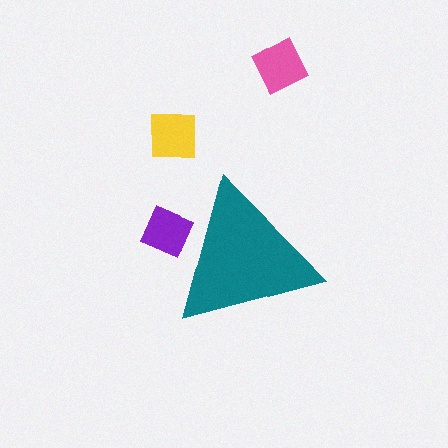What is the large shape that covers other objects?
A teal triangle.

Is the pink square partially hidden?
No, the pink square is fully visible.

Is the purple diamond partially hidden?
Yes, the purple diamond is partially hidden behind the teal triangle.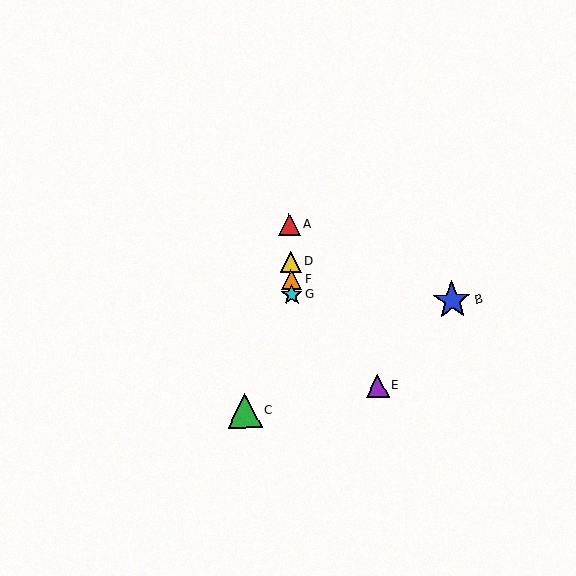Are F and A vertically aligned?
Yes, both are at x≈291.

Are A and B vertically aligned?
No, A is at x≈289 and B is at x≈452.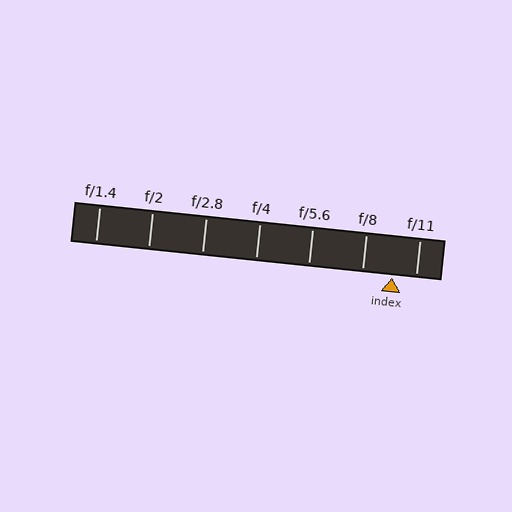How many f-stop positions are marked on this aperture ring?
There are 7 f-stop positions marked.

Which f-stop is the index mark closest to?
The index mark is closest to f/11.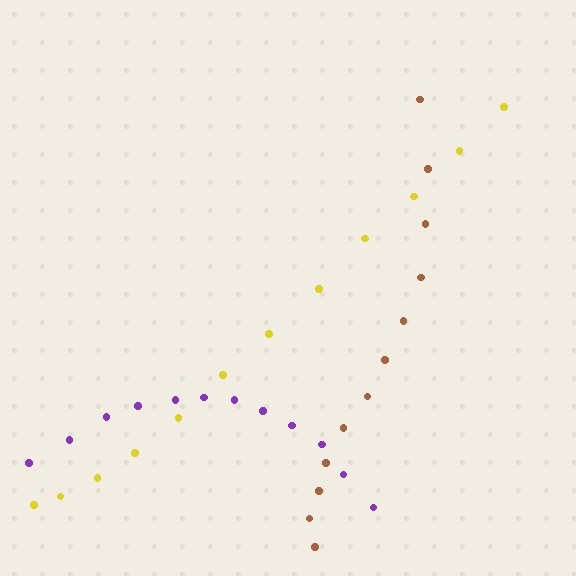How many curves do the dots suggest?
There are 3 distinct paths.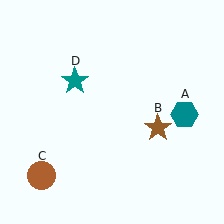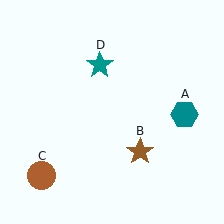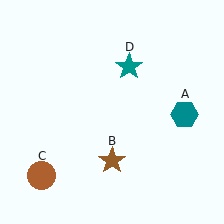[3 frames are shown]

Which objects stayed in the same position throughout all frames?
Teal hexagon (object A) and brown circle (object C) remained stationary.